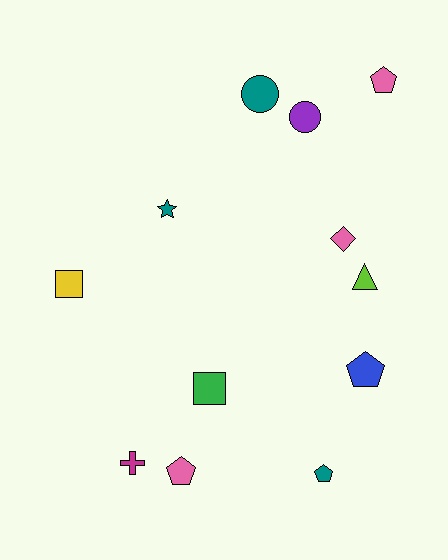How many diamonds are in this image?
There is 1 diamond.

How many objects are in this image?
There are 12 objects.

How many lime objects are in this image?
There is 1 lime object.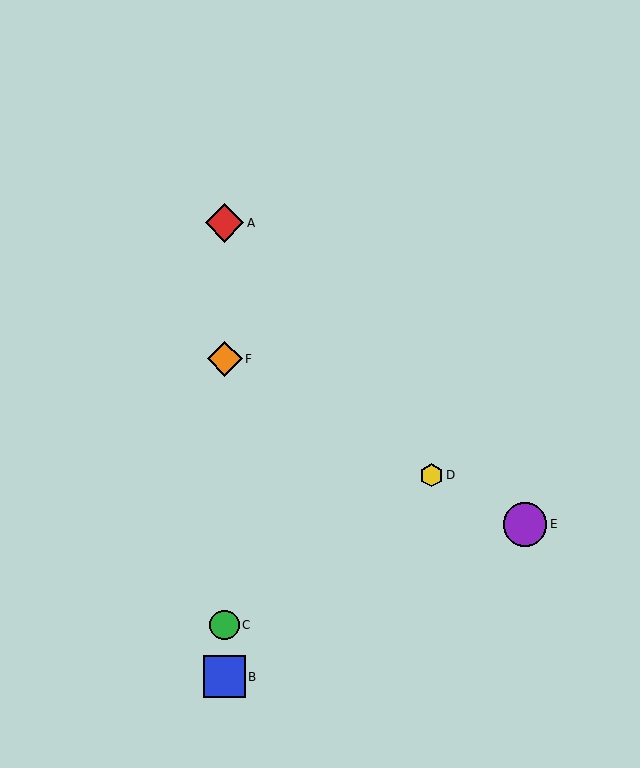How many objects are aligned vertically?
4 objects (A, B, C, F) are aligned vertically.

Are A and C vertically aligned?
Yes, both are at x≈225.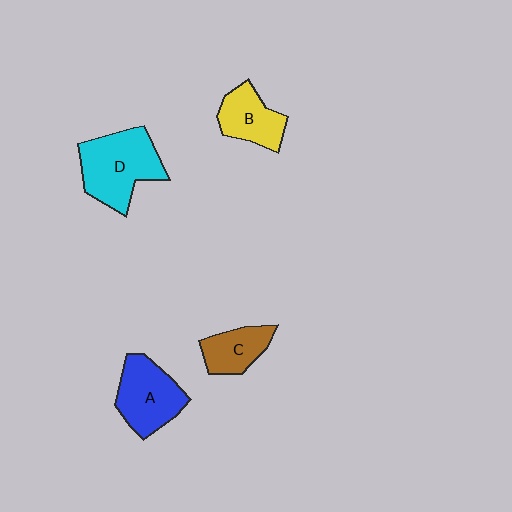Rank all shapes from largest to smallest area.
From largest to smallest: D (cyan), A (blue), B (yellow), C (brown).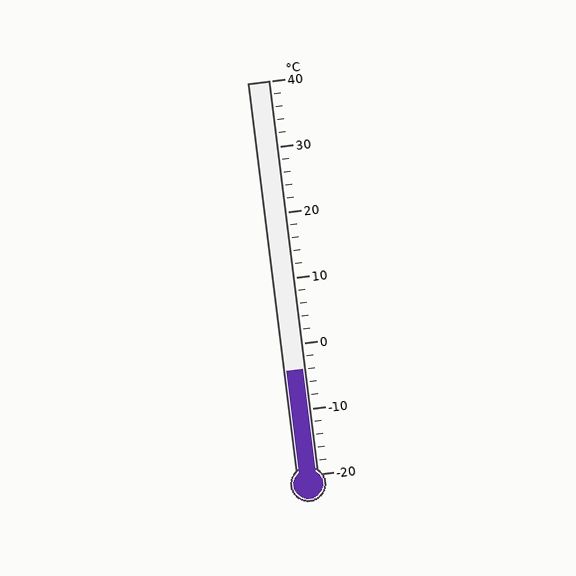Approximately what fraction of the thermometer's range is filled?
The thermometer is filled to approximately 25% of its range.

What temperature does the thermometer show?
The thermometer shows approximately -4°C.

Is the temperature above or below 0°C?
The temperature is below 0°C.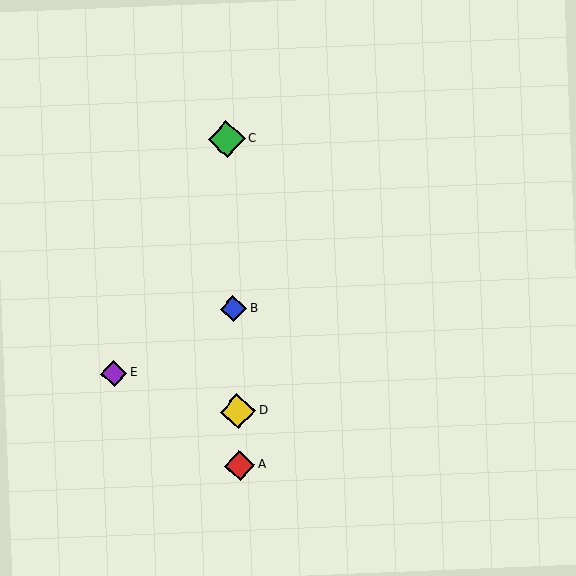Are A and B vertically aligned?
Yes, both are at x≈240.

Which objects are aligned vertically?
Objects A, B, C, D are aligned vertically.